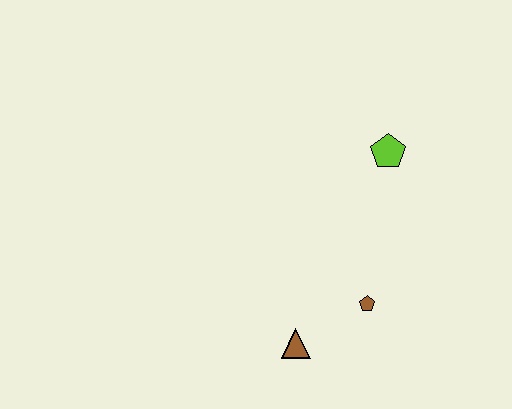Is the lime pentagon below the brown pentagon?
No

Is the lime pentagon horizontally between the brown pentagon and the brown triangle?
No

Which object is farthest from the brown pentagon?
The lime pentagon is farthest from the brown pentagon.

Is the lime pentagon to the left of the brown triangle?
No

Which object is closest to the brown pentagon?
The brown triangle is closest to the brown pentagon.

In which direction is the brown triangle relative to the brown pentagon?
The brown triangle is to the left of the brown pentagon.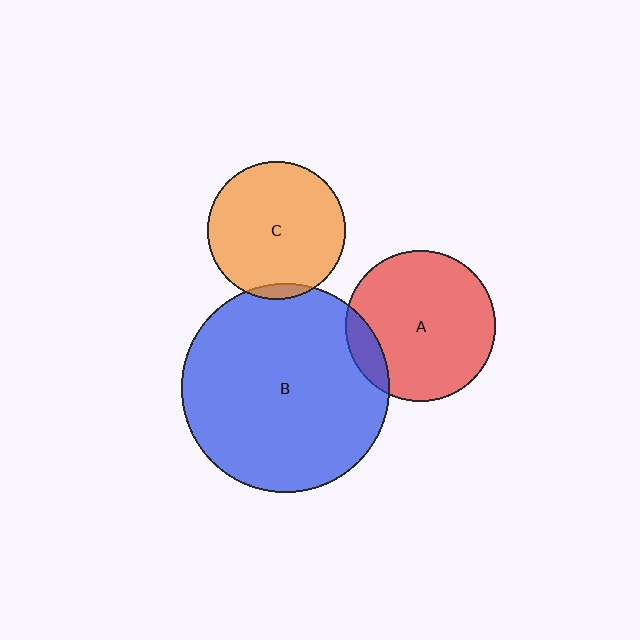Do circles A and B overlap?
Yes.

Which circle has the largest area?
Circle B (blue).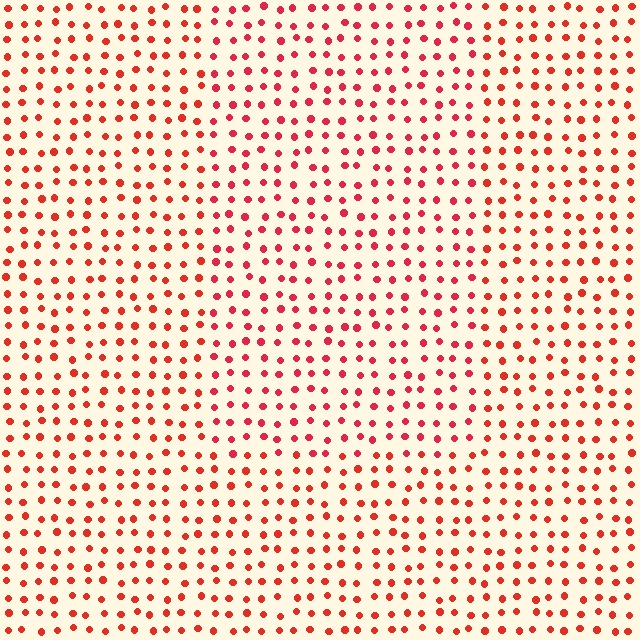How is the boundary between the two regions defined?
The boundary is defined purely by a slight shift in hue (about 15 degrees). Spacing, size, and orientation are identical on both sides.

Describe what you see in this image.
The image is filled with small red elements in a uniform arrangement. A rectangle-shaped region is visible where the elements are tinted to a slightly different hue, forming a subtle color boundary.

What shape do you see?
I see a rectangle.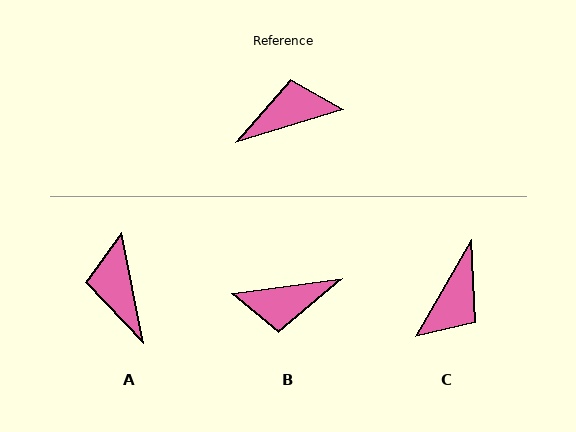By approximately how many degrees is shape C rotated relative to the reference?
Approximately 137 degrees clockwise.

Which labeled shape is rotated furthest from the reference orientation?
B, about 171 degrees away.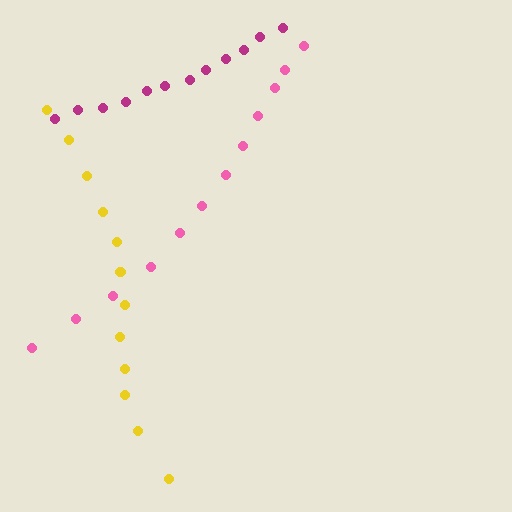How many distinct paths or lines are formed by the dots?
There are 3 distinct paths.